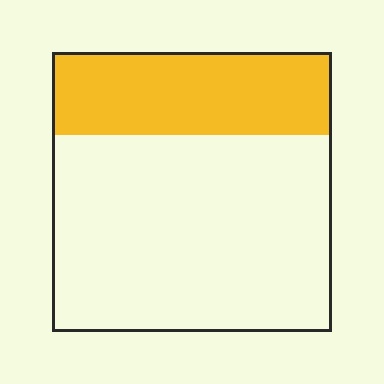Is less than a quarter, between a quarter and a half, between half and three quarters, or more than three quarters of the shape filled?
Between a quarter and a half.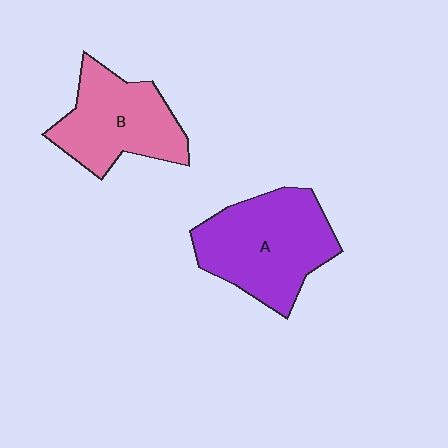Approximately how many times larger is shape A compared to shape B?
Approximately 1.2 times.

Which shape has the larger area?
Shape A (purple).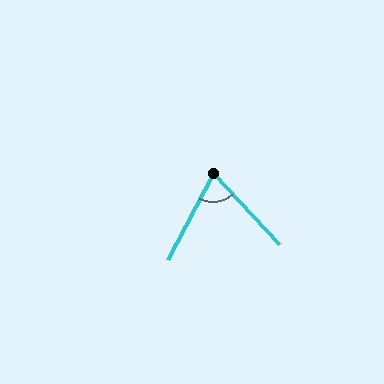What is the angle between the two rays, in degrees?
Approximately 70 degrees.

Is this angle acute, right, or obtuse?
It is acute.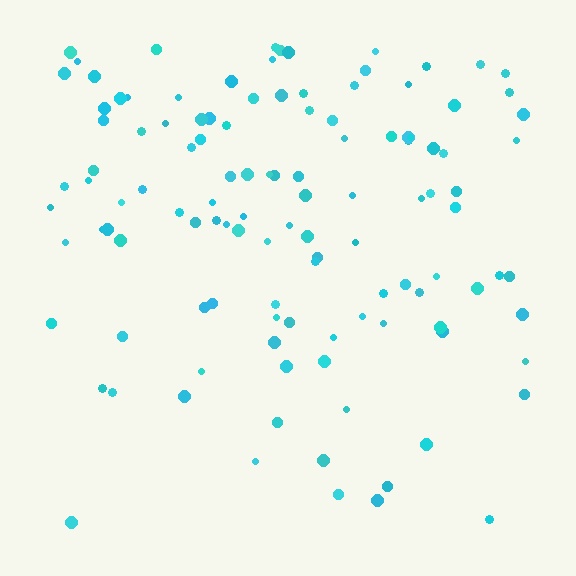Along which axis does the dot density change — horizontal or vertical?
Vertical.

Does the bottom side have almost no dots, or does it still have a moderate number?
Still a moderate number, just noticeably fewer than the top.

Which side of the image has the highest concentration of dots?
The top.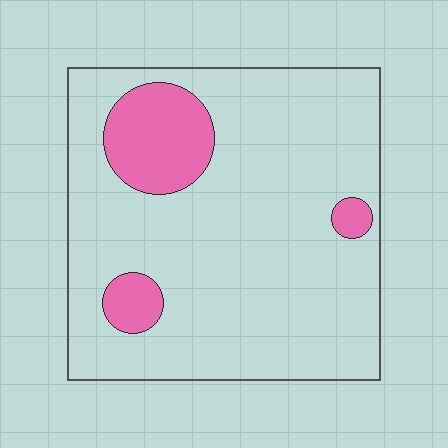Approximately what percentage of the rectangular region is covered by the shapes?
Approximately 15%.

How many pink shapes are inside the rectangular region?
3.